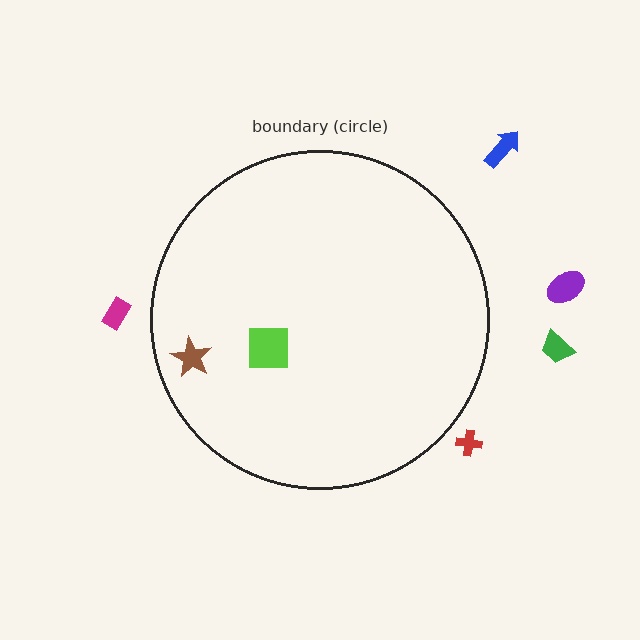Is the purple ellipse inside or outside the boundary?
Outside.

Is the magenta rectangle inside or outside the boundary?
Outside.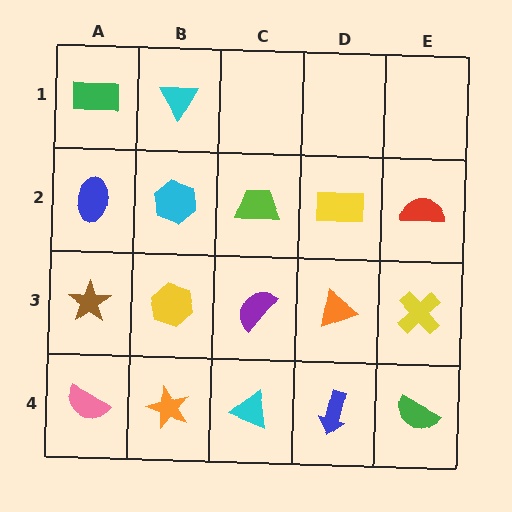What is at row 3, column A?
A brown star.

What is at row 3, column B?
A yellow hexagon.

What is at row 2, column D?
A yellow rectangle.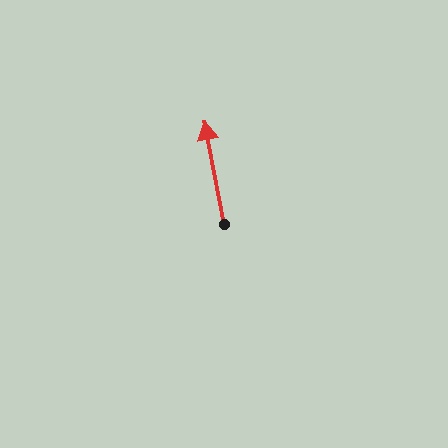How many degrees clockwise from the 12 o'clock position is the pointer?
Approximately 349 degrees.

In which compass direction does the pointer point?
North.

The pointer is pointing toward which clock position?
Roughly 12 o'clock.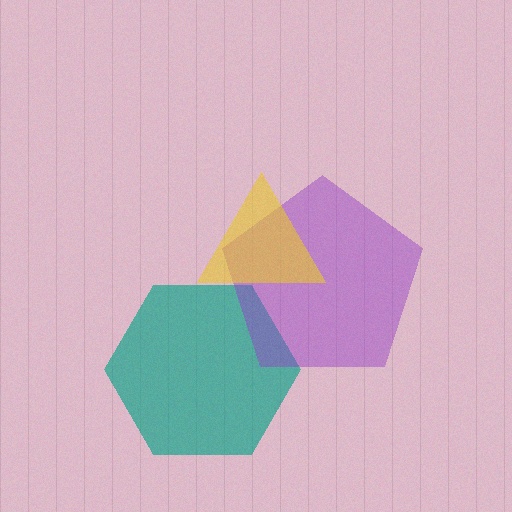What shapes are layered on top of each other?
The layered shapes are: a teal hexagon, a purple pentagon, a yellow triangle.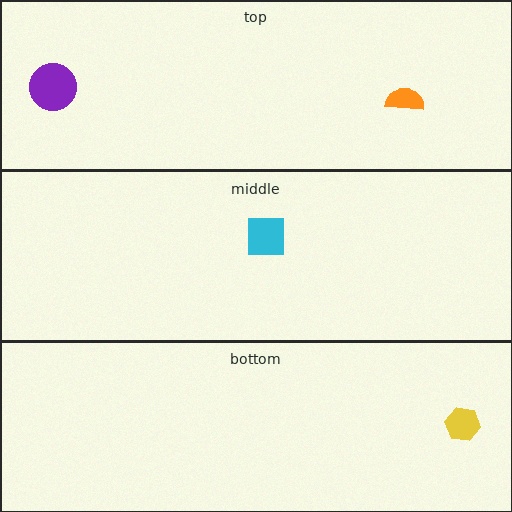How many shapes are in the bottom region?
1.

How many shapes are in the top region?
2.